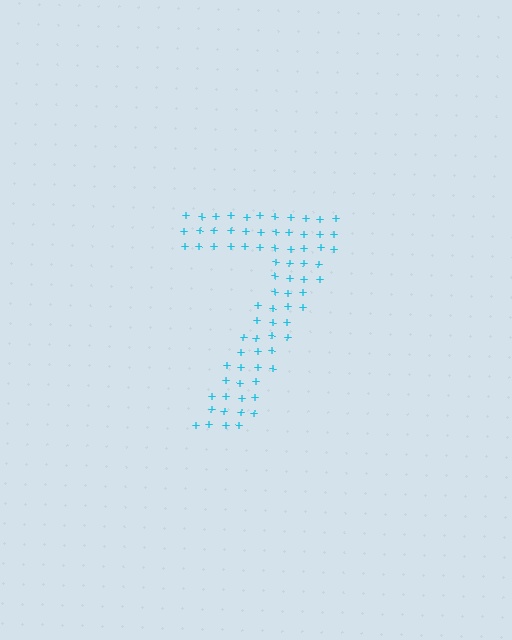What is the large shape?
The large shape is the digit 7.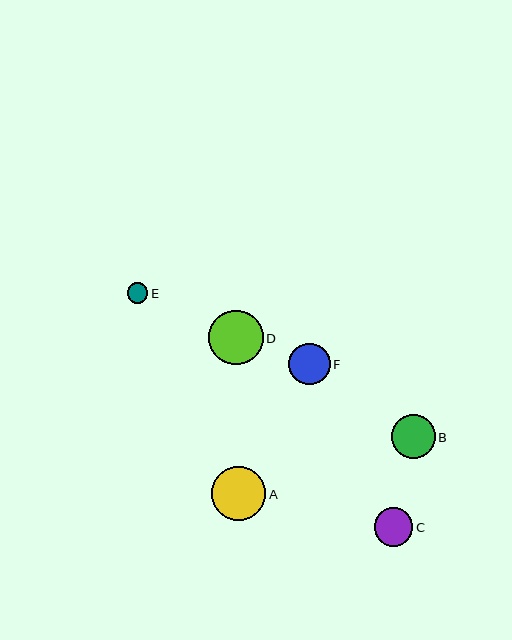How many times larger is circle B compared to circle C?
Circle B is approximately 1.1 times the size of circle C.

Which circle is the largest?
Circle D is the largest with a size of approximately 54 pixels.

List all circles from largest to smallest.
From largest to smallest: D, A, B, F, C, E.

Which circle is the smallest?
Circle E is the smallest with a size of approximately 20 pixels.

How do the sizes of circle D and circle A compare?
Circle D and circle A are approximately the same size.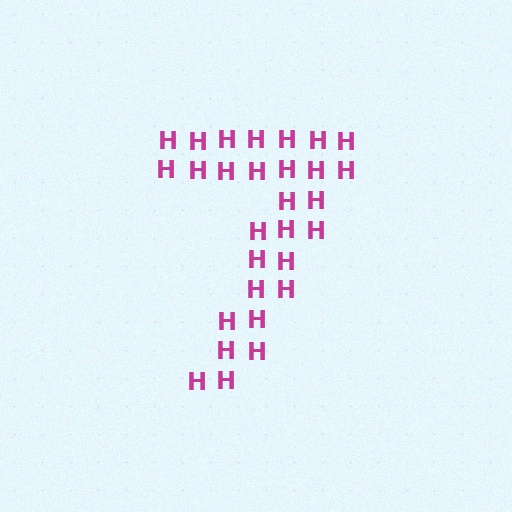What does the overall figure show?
The overall figure shows the digit 7.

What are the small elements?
The small elements are letter H's.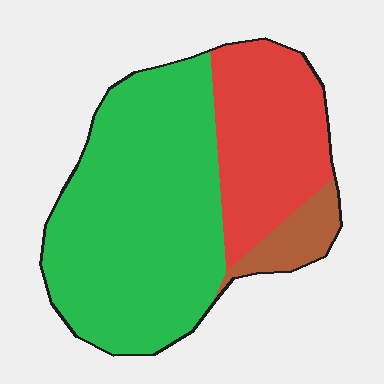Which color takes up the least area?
Brown, at roughly 10%.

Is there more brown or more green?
Green.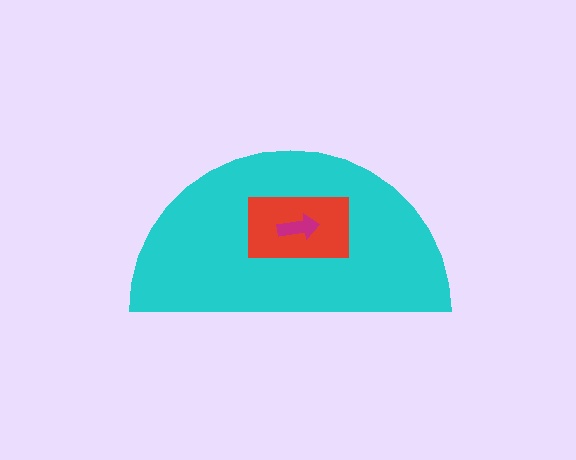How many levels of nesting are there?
3.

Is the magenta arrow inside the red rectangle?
Yes.